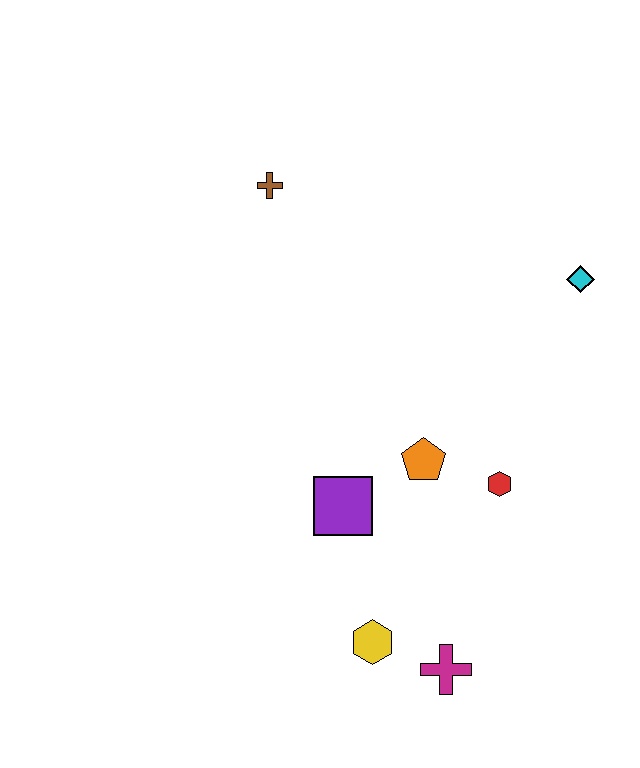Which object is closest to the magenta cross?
The yellow hexagon is closest to the magenta cross.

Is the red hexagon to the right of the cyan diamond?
No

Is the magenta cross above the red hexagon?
No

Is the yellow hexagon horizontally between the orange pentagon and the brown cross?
Yes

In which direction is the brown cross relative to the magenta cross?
The brown cross is above the magenta cross.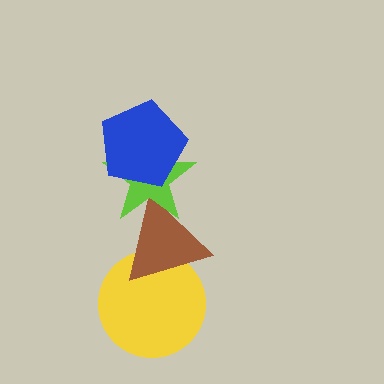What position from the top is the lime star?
The lime star is 2nd from the top.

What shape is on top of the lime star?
The blue pentagon is on top of the lime star.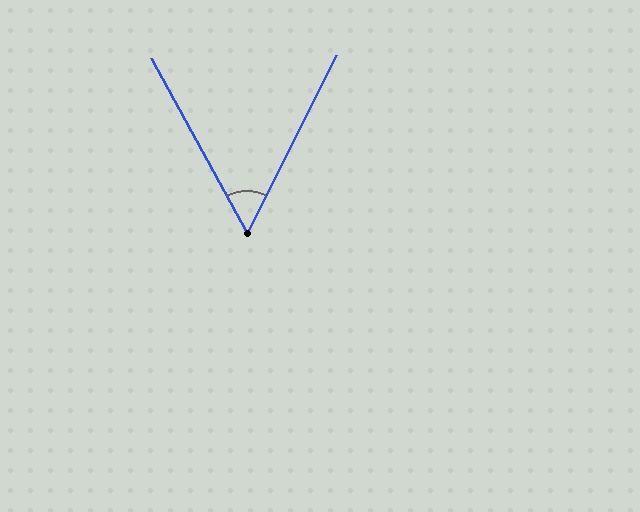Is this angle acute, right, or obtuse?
It is acute.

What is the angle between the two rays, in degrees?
Approximately 55 degrees.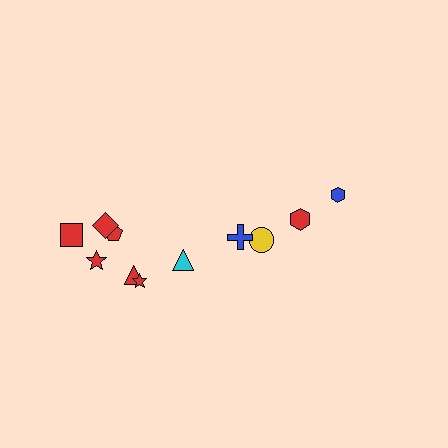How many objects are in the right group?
There are 4 objects.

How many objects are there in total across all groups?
There are 11 objects.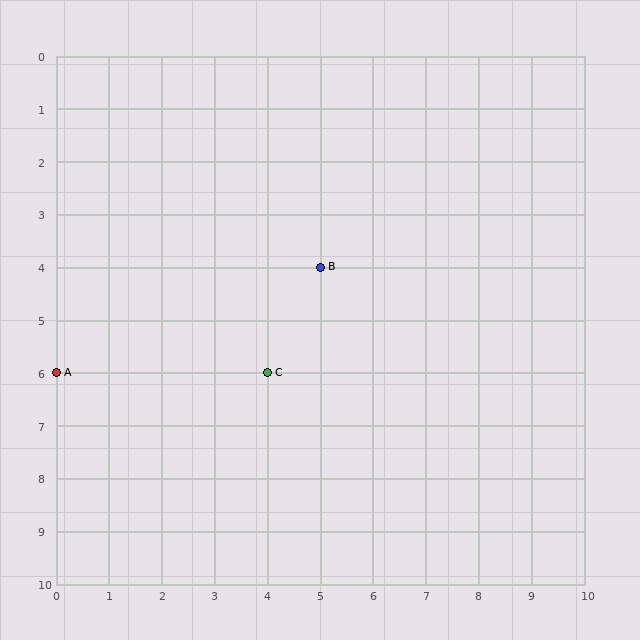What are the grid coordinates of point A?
Point A is at grid coordinates (0, 6).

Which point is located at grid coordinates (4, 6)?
Point C is at (4, 6).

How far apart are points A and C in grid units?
Points A and C are 4 columns apart.